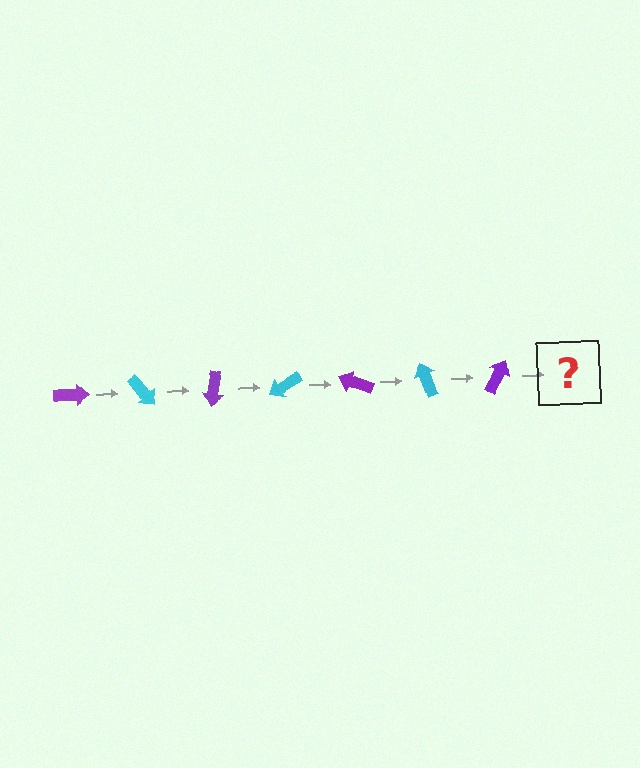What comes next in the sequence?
The next element should be a cyan arrow, rotated 350 degrees from the start.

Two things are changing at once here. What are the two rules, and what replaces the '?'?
The two rules are that it rotates 50 degrees each step and the color cycles through purple and cyan. The '?' should be a cyan arrow, rotated 350 degrees from the start.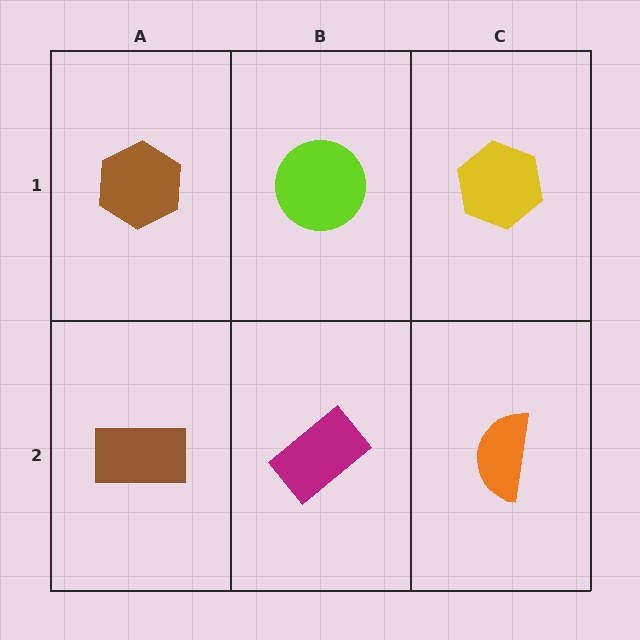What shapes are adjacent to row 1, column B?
A magenta rectangle (row 2, column B), a brown hexagon (row 1, column A), a yellow hexagon (row 1, column C).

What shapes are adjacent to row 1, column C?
An orange semicircle (row 2, column C), a lime circle (row 1, column B).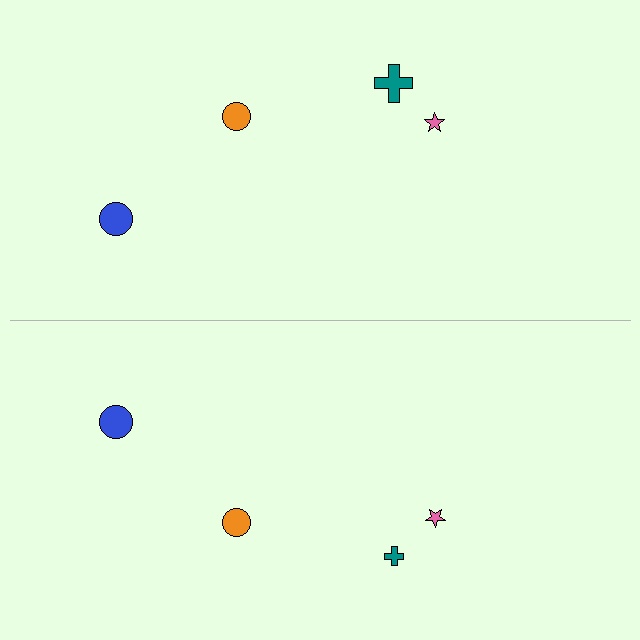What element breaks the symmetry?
The teal cross on the bottom side has a different size than its mirror counterpart.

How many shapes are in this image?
There are 8 shapes in this image.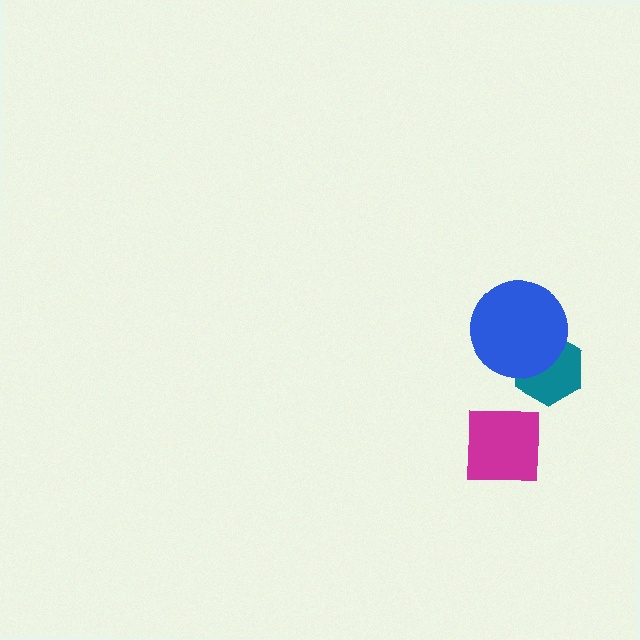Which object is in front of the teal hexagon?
The blue circle is in front of the teal hexagon.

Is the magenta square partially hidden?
No, no other shape covers it.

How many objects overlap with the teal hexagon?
1 object overlaps with the teal hexagon.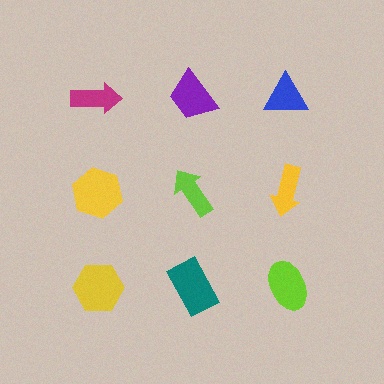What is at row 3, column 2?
A teal rectangle.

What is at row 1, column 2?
A purple trapezoid.